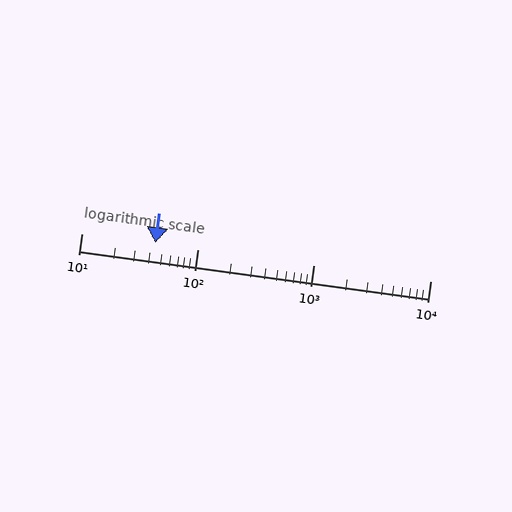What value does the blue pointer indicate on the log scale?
The pointer indicates approximately 43.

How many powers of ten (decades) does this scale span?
The scale spans 3 decades, from 10 to 10000.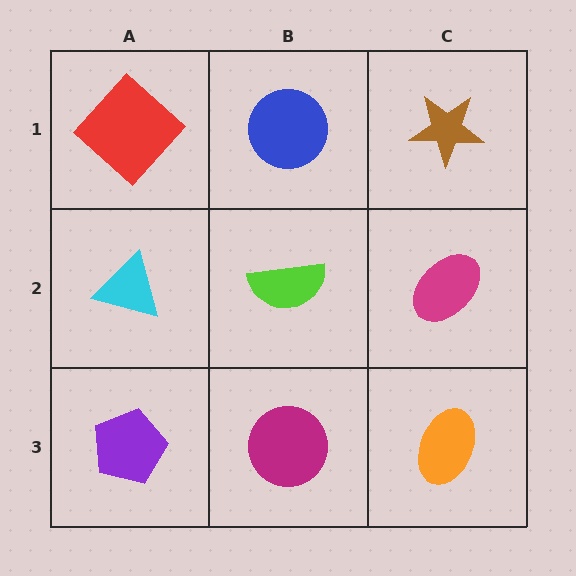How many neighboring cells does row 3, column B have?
3.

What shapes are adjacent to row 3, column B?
A lime semicircle (row 2, column B), a purple pentagon (row 3, column A), an orange ellipse (row 3, column C).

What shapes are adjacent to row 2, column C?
A brown star (row 1, column C), an orange ellipse (row 3, column C), a lime semicircle (row 2, column B).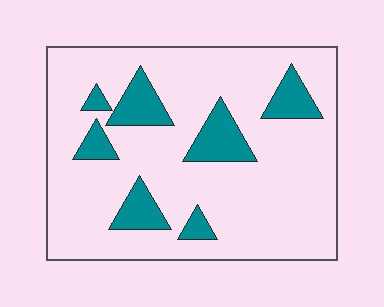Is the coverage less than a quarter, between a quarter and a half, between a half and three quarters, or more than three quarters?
Less than a quarter.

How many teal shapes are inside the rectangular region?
7.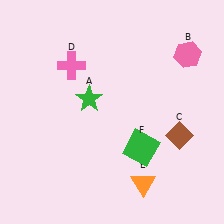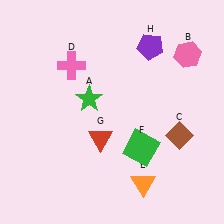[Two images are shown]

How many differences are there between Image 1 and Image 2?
There are 2 differences between the two images.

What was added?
A red triangle (G), a purple pentagon (H) were added in Image 2.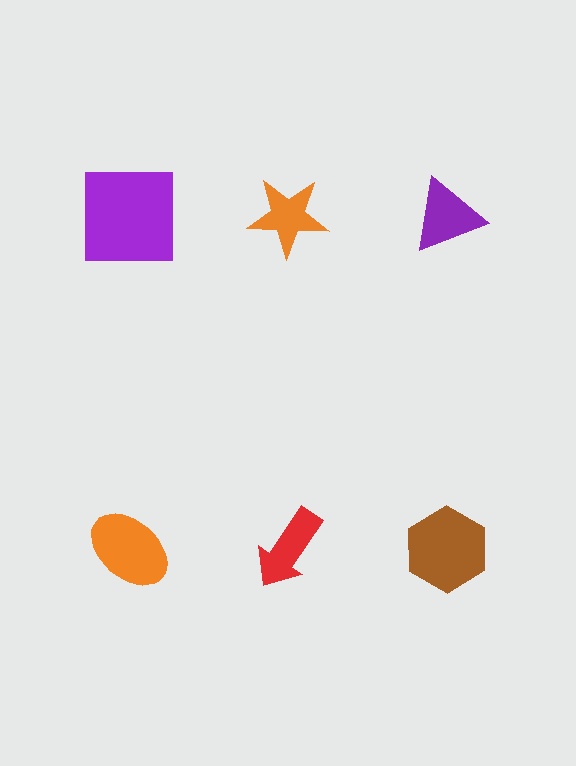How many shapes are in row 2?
3 shapes.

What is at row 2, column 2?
A red arrow.